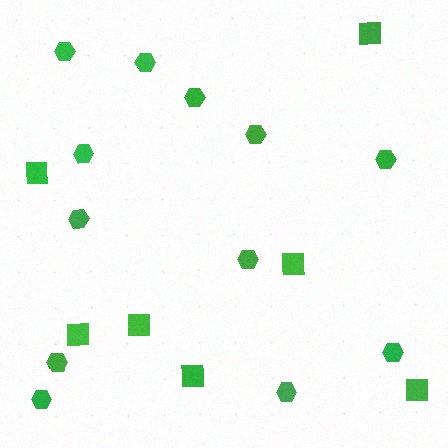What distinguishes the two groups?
There are 2 groups: one group of squares (7) and one group of hexagons (12).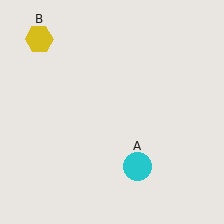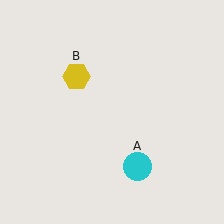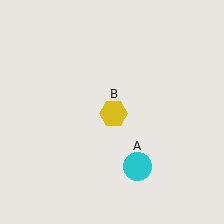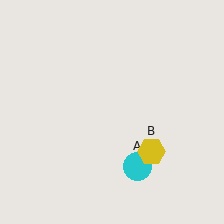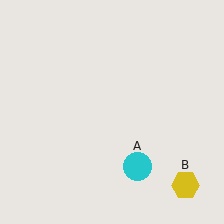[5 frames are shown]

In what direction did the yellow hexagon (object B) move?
The yellow hexagon (object B) moved down and to the right.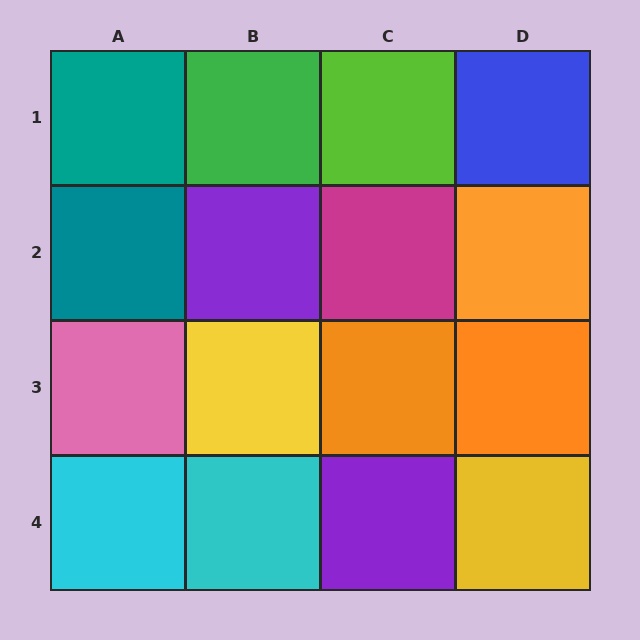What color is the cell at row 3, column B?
Yellow.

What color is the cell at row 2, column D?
Orange.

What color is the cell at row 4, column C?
Purple.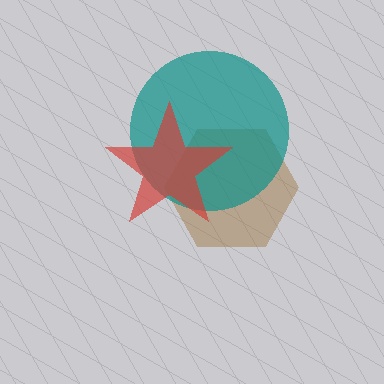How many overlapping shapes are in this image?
There are 3 overlapping shapes in the image.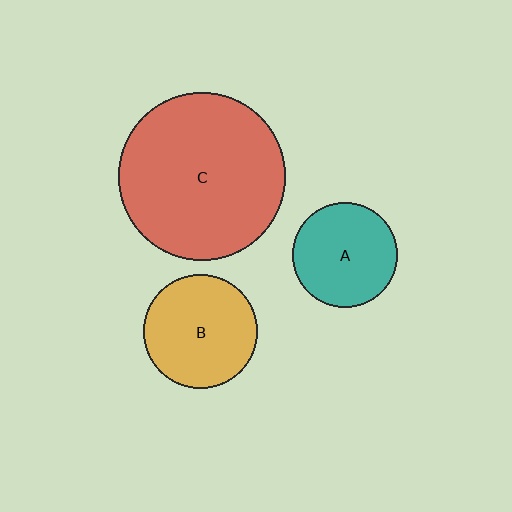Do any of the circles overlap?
No, none of the circles overlap.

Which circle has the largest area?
Circle C (red).